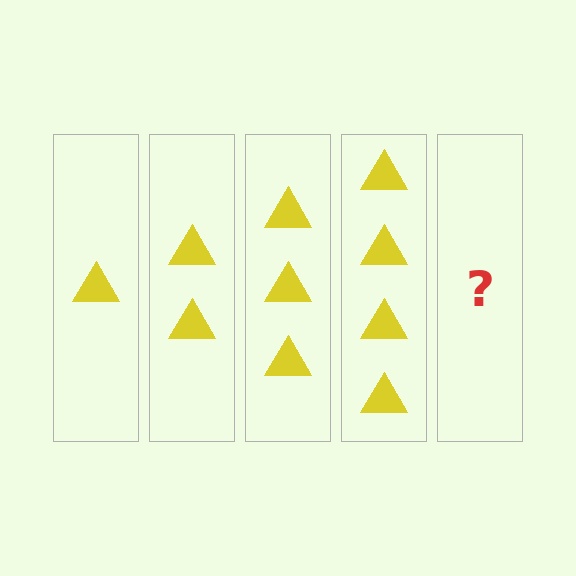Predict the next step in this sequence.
The next step is 5 triangles.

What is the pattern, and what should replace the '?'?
The pattern is that each step adds one more triangle. The '?' should be 5 triangles.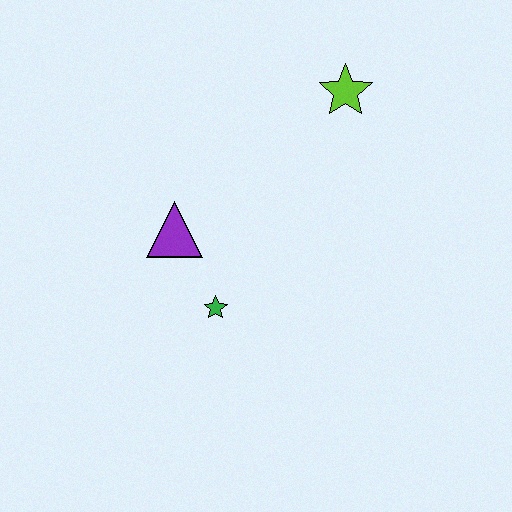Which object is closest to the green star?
The purple triangle is closest to the green star.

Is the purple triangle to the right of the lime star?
No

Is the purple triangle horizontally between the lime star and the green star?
No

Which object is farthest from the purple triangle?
The lime star is farthest from the purple triangle.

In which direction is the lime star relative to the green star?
The lime star is above the green star.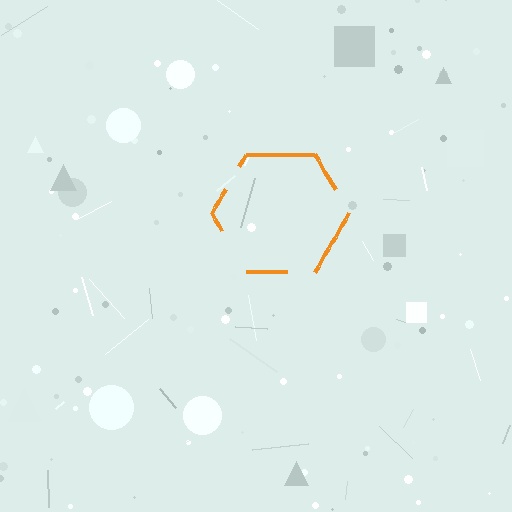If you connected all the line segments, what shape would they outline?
They would outline a hexagon.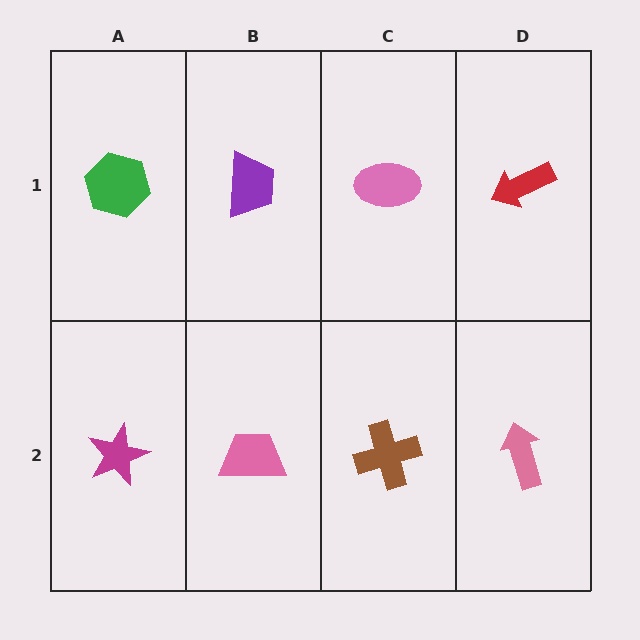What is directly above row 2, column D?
A red arrow.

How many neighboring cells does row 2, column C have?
3.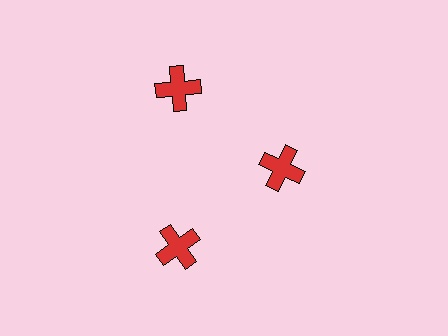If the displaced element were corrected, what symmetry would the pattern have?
It would have 3-fold rotational symmetry — the pattern would map onto itself every 120 degrees.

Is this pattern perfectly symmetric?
No. The 3 red crosses are arranged in a ring, but one element near the 3 o'clock position is pulled inward toward the center, breaking the 3-fold rotational symmetry.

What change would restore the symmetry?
The symmetry would be restored by moving it outward, back onto the ring so that all 3 crosses sit at equal angles and equal distance from the center.